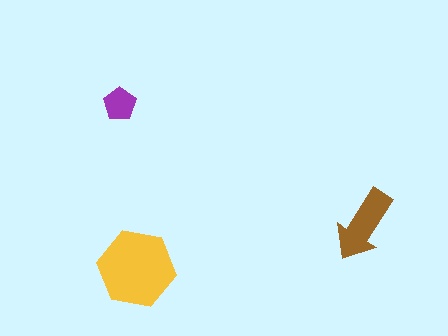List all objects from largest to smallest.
The yellow hexagon, the brown arrow, the purple pentagon.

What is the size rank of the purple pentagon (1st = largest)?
3rd.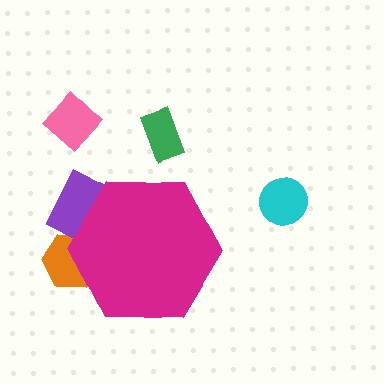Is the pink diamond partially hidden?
No, the pink diamond is fully visible.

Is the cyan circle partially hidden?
No, the cyan circle is fully visible.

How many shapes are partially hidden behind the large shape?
2 shapes are partially hidden.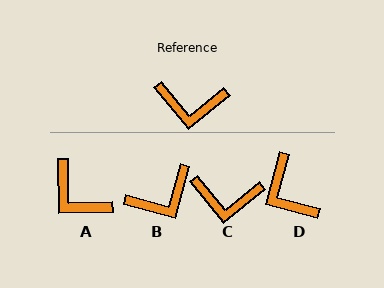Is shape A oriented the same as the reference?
No, it is off by about 38 degrees.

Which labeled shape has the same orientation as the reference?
C.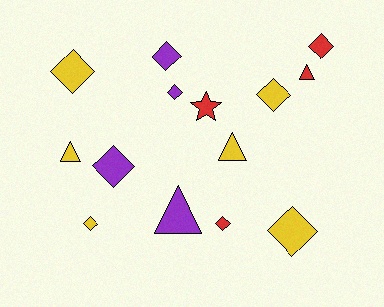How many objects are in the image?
There are 14 objects.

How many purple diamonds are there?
There are 3 purple diamonds.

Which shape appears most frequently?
Diamond, with 9 objects.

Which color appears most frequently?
Yellow, with 6 objects.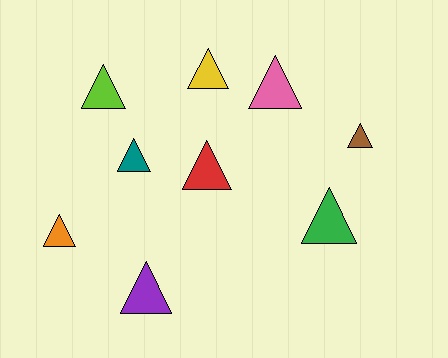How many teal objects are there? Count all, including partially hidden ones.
There is 1 teal object.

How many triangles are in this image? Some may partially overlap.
There are 9 triangles.